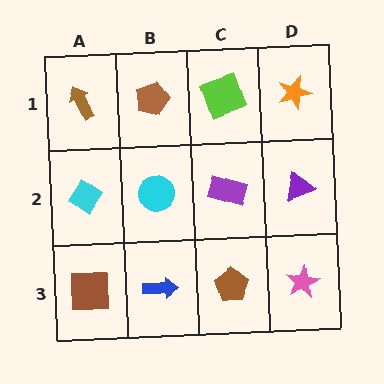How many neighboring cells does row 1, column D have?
2.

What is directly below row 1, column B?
A cyan circle.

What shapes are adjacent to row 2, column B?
A brown pentagon (row 1, column B), a blue arrow (row 3, column B), a cyan diamond (row 2, column A), a purple rectangle (row 2, column C).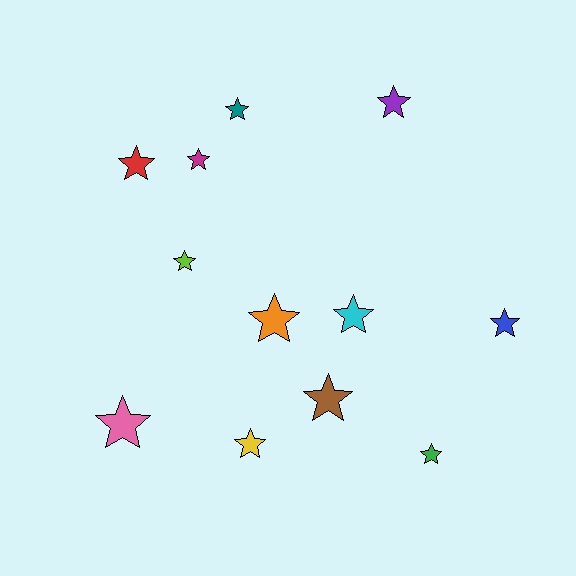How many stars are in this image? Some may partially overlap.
There are 12 stars.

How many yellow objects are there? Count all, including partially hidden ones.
There is 1 yellow object.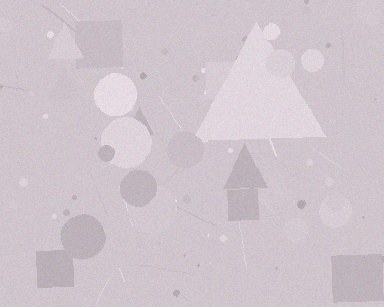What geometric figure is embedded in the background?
A triangle is embedded in the background.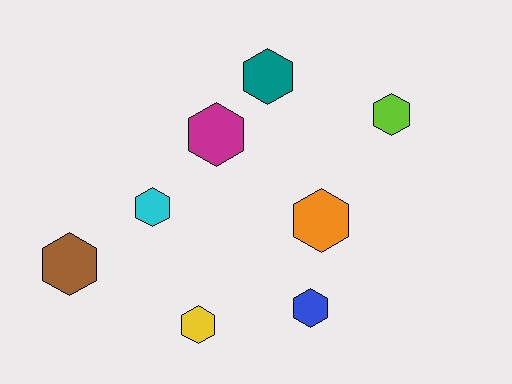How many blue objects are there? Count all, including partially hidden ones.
There is 1 blue object.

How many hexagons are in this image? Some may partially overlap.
There are 8 hexagons.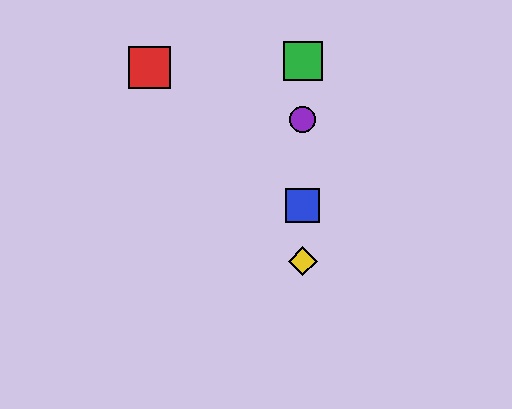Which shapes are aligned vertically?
The blue square, the green square, the yellow diamond, the purple circle are aligned vertically.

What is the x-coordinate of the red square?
The red square is at x≈150.